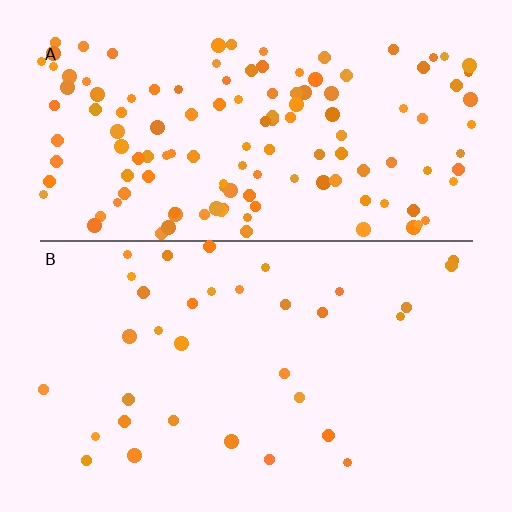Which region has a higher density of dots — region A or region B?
A (the top).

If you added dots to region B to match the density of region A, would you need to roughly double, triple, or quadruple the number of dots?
Approximately quadruple.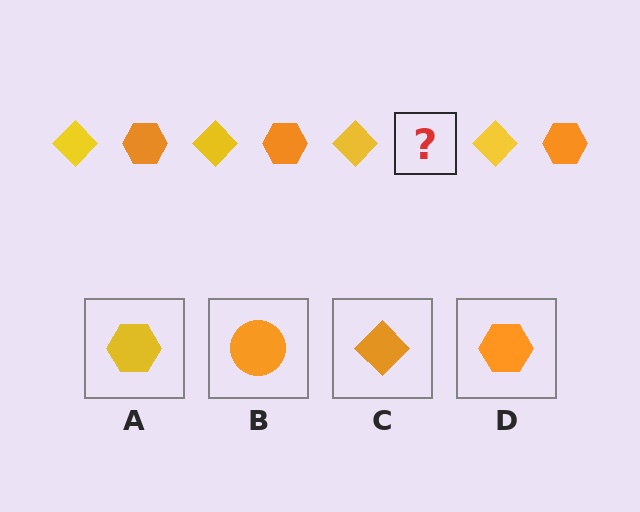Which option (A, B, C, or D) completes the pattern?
D.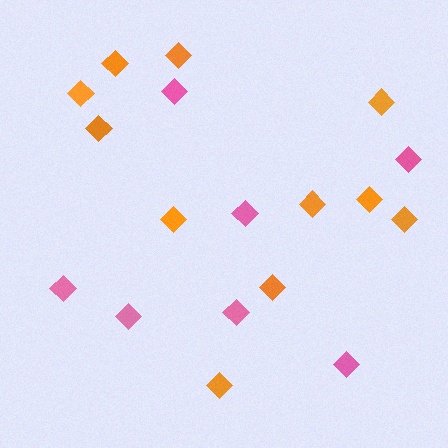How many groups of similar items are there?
There are 2 groups: one group of pink diamonds (7) and one group of orange diamonds (11).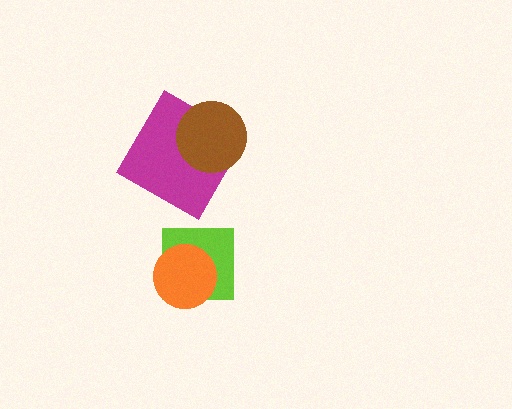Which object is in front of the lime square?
The orange circle is in front of the lime square.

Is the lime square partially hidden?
Yes, it is partially covered by another shape.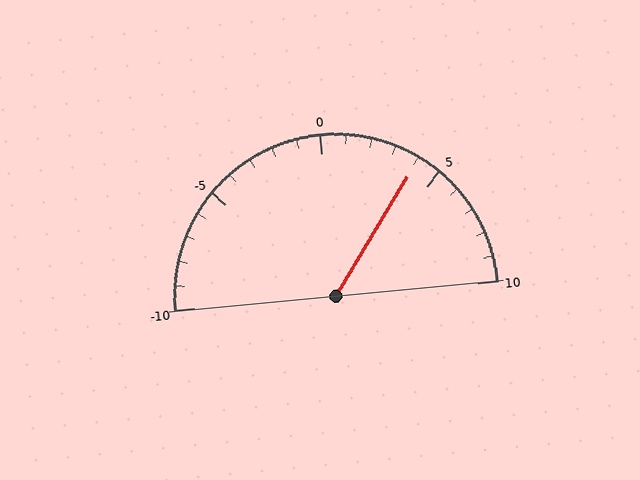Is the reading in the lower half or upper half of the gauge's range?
The reading is in the upper half of the range (-10 to 10).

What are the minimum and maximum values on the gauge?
The gauge ranges from -10 to 10.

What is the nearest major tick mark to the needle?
The nearest major tick mark is 5.